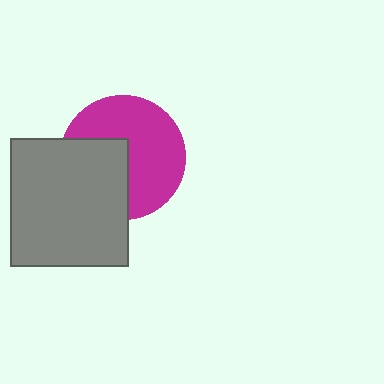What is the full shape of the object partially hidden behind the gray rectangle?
The partially hidden object is a magenta circle.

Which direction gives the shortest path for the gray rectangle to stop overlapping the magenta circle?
Moving toward the lower-left gives the shortest separation.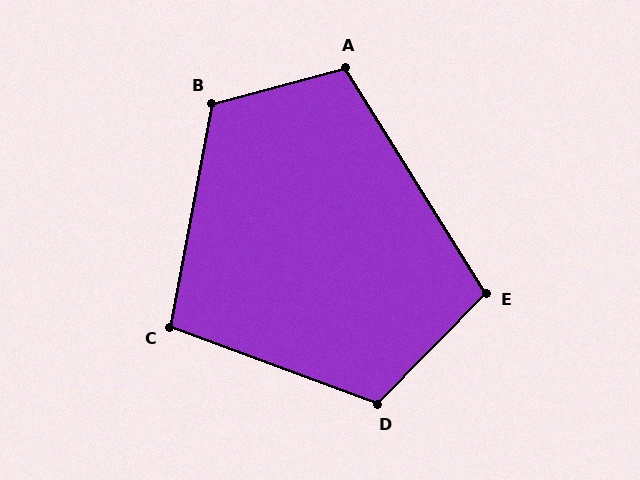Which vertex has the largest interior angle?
B, at approximately 116 degrees.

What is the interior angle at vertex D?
Approximately 114 degrees (obtuse).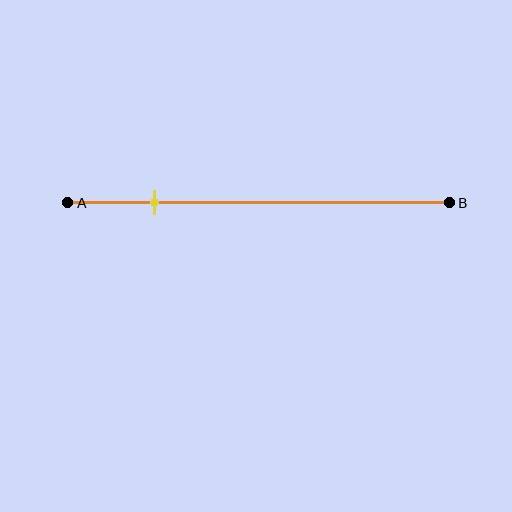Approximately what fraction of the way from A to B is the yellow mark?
The yellow mark is approximately 25% of the way from A to B.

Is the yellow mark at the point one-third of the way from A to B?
No, the mark is at about 25% from A, not at the 33% one-third point.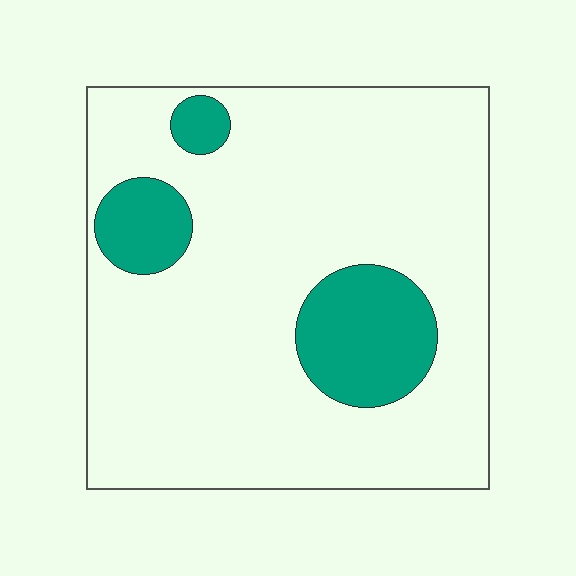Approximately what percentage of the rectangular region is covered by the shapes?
Approximately 15%.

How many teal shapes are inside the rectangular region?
3.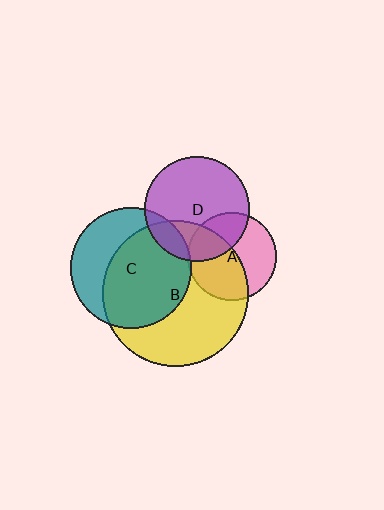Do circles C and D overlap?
Yes.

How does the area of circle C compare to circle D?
Approximately 1.3 times.